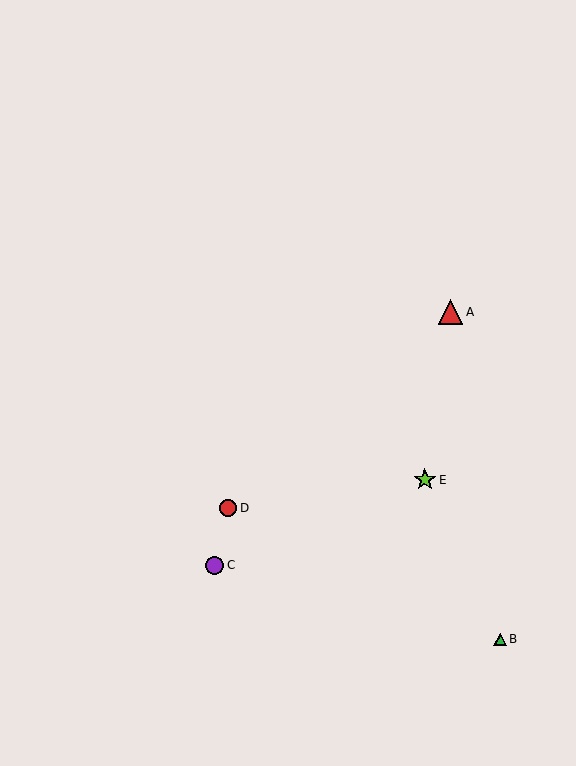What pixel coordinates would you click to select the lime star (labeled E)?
Click at (425, 480) to select the lime star E.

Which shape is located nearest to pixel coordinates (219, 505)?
The red circle (labeled D) at (228, 508) is nearest to that location.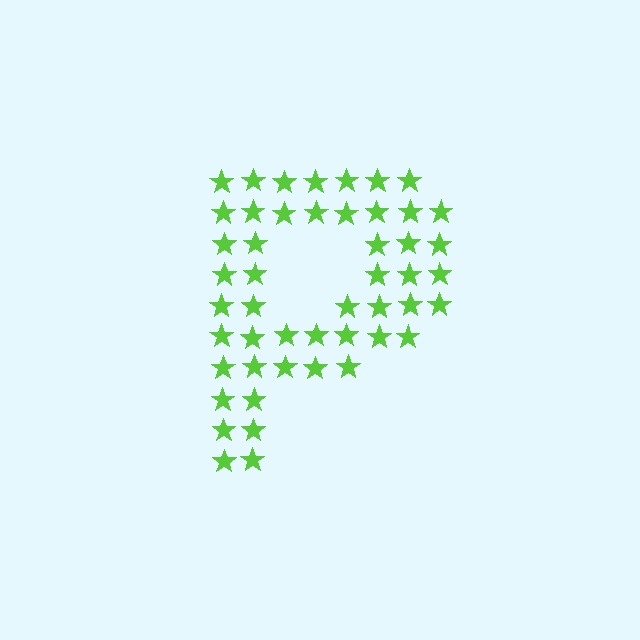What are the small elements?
The small elements are stars.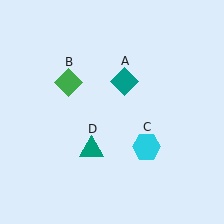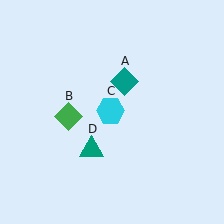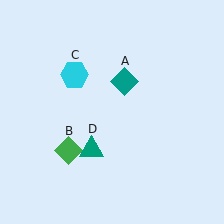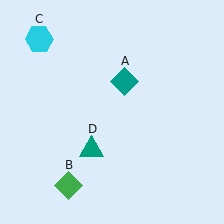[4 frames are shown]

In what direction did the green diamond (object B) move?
The green diamond (object B) moved down.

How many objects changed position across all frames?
2 objects changed position: green diamond (object B), cyan hexagon (object C).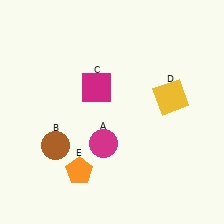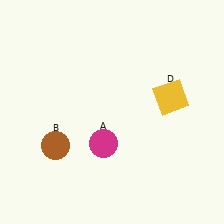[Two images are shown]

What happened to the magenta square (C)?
The magenta square (C) was removed in Image 2. It was in the top-left area of Image 1.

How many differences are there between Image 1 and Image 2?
There are 2 differences between the two images.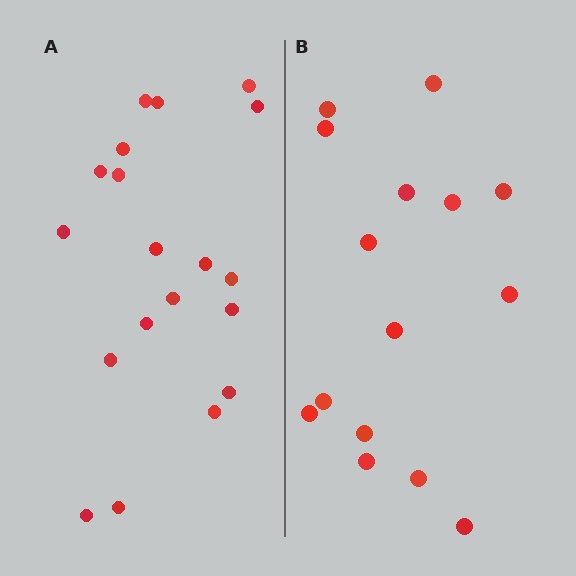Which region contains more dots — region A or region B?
Region A (the left region) has more dots.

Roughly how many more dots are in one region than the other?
Region A has about 4 more dots than region B.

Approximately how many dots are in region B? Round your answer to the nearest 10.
About 20 dots. (The exact count is 15, which rounds to 20.)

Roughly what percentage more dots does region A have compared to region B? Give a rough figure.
About 25% more.